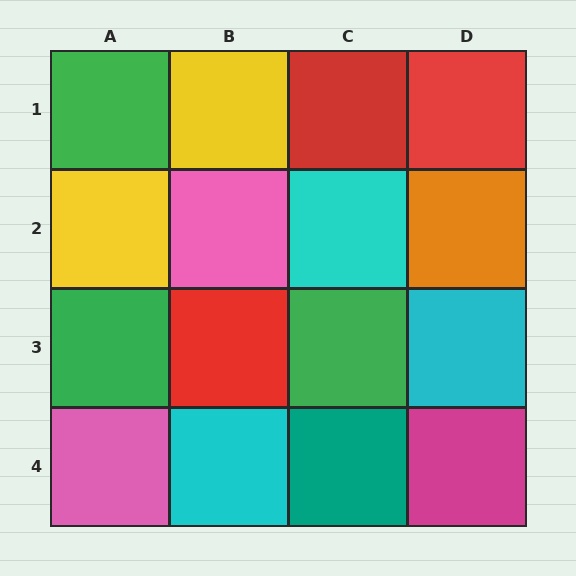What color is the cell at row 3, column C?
Green.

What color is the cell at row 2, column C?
Cyan.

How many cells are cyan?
3 cells are cyan.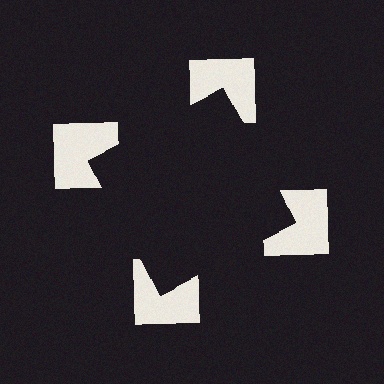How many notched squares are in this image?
There are 4 — one at each vertex of the illusory square.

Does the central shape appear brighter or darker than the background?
It typically appears slightly darker than the background, even though no actual brightness change is drawn.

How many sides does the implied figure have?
4 sides.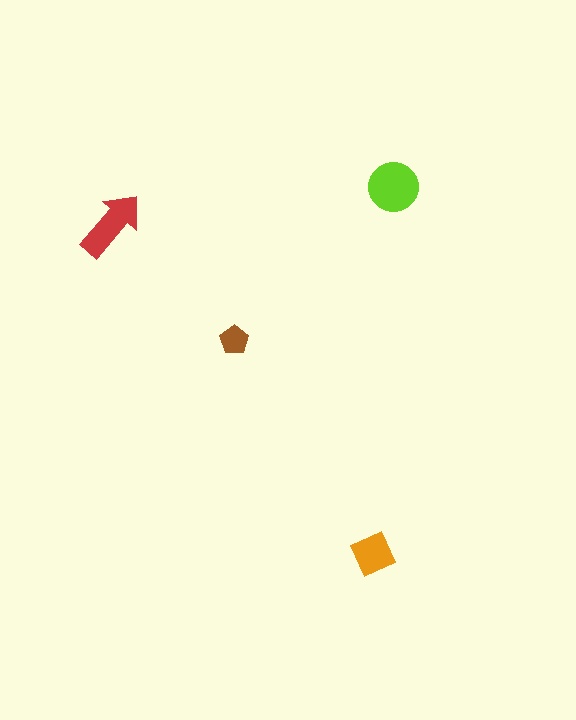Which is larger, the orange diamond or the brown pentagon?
The orange diamond.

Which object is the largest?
The lime circle.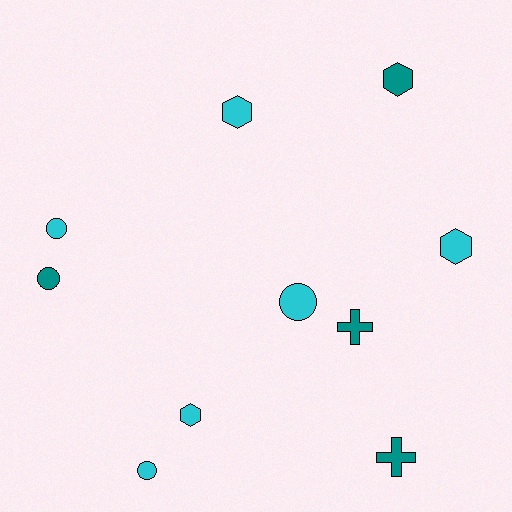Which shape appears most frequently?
Hexagon, with 4 objects.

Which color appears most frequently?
Cyan, with 6 objects.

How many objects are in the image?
There are 10 objects.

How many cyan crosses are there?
There are no cyan crosses.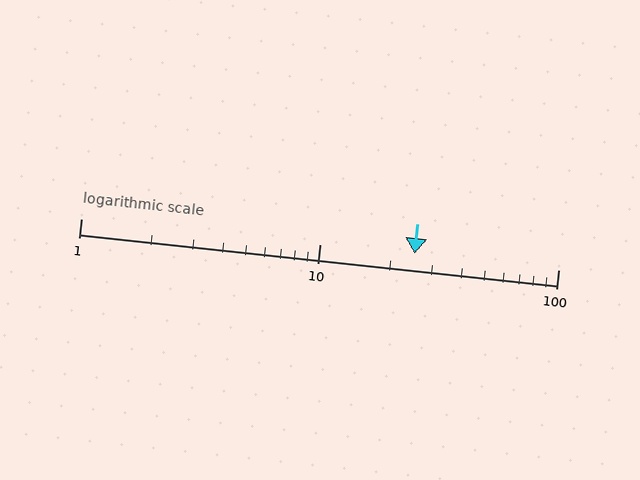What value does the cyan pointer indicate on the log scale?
The pointer indicates approximately 25.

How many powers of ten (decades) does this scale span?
The scale spans 2 decades, from 1 to 100.